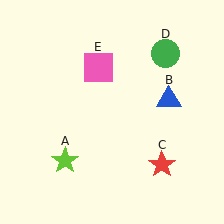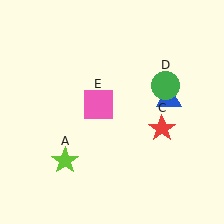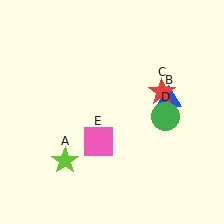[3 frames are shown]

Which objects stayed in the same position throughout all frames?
Lime star (object A) and blue triangle (object B) remained stationary.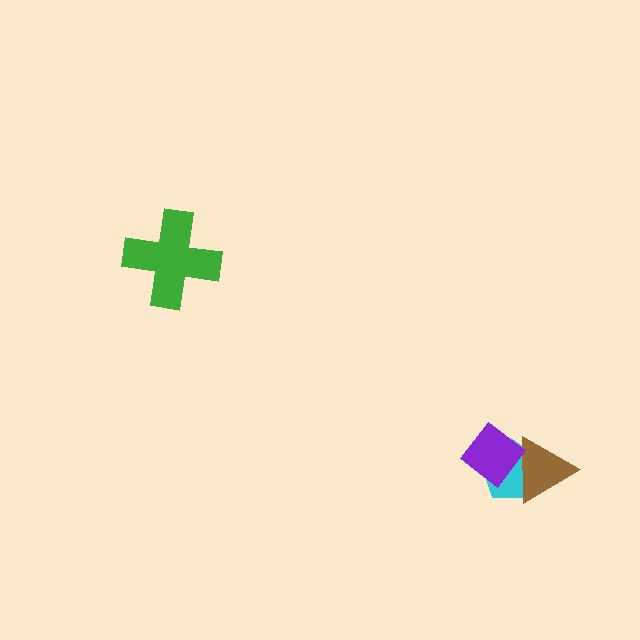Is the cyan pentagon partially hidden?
Yes, it is partially covered by another shape.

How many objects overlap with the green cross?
0 objects overlap with the green cross.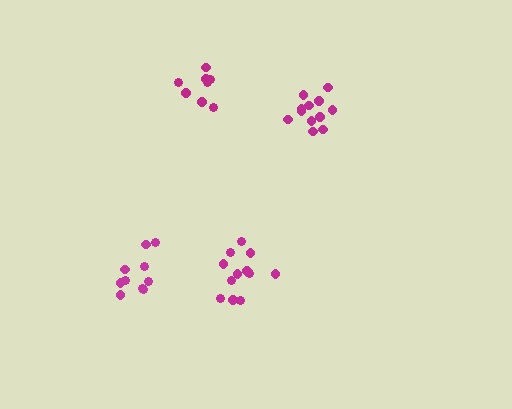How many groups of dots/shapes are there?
There are 4 groups.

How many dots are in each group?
Group 1: 12 dots, Group 2: 8 dots, Group 3: 10 dots, Group 4: 12 dots (42 total).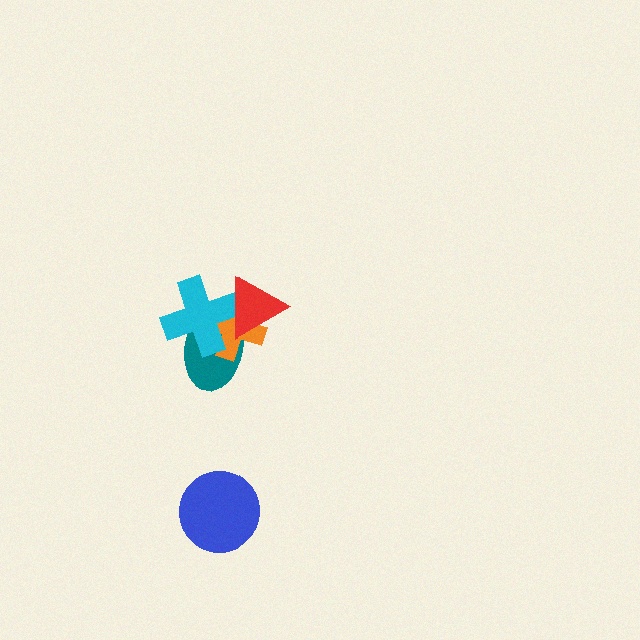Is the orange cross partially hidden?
Yes, it is partially covered by another shape.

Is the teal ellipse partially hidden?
Yes, it is partially covered by another shape.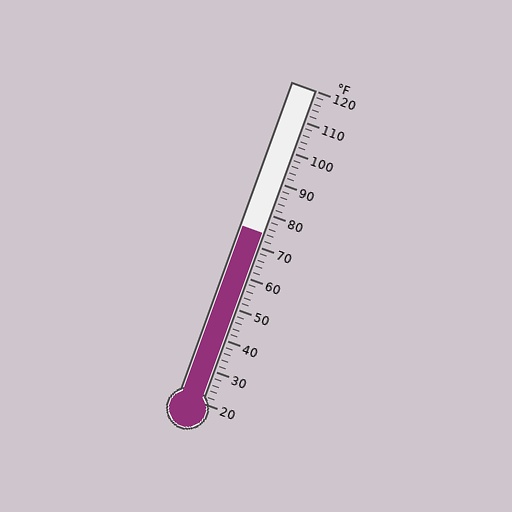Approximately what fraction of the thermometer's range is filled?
The thermometer is filled to approximately 55% of its range.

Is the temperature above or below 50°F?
The temperature is above 50°F.